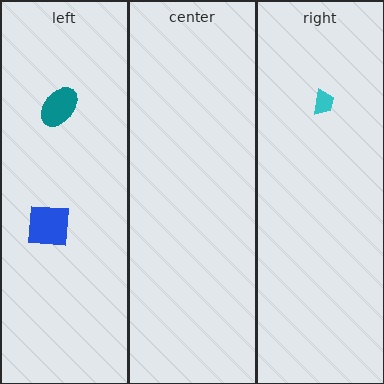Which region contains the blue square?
The left region.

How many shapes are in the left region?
2.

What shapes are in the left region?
The blue square, the teal ellipse.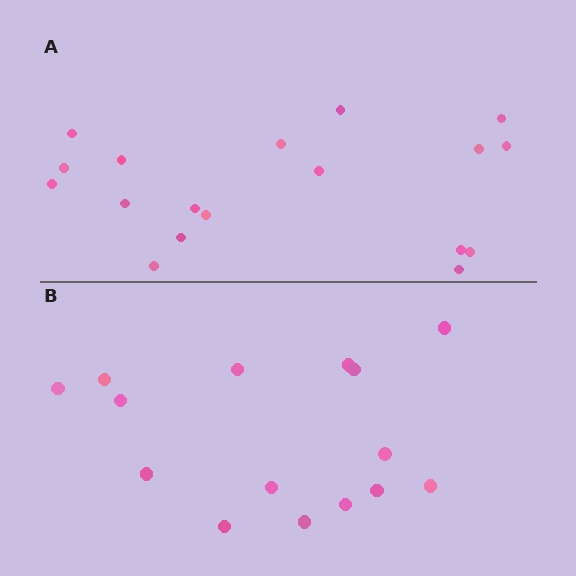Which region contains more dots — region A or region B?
Region A (the top region) has more dots.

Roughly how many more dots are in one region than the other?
Region A has just a few more — roughly 2 or 3 more dots than region B.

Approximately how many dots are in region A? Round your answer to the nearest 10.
About 20 dots. (The exact count is 18, which rounds to 20.)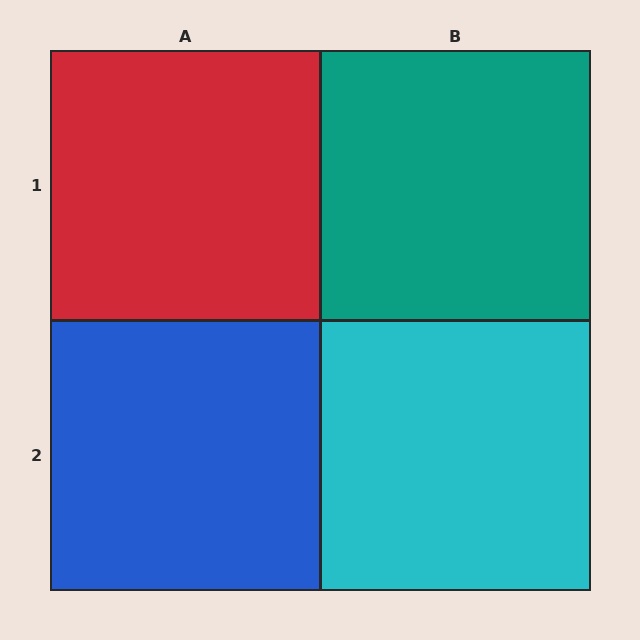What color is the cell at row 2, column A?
Blue.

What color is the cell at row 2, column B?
Cyan.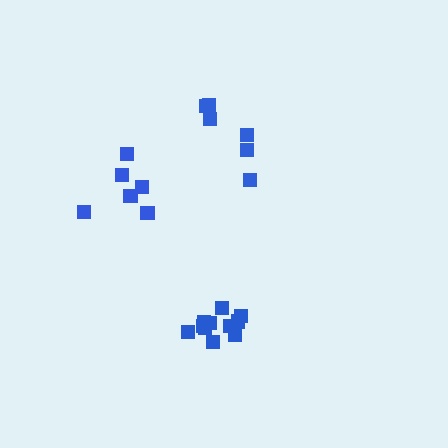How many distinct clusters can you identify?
There are 3 distinct clusters.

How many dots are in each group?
Group 1: 6 dots, Group 2: 6 dots, Group 3: 11 dots (23 total).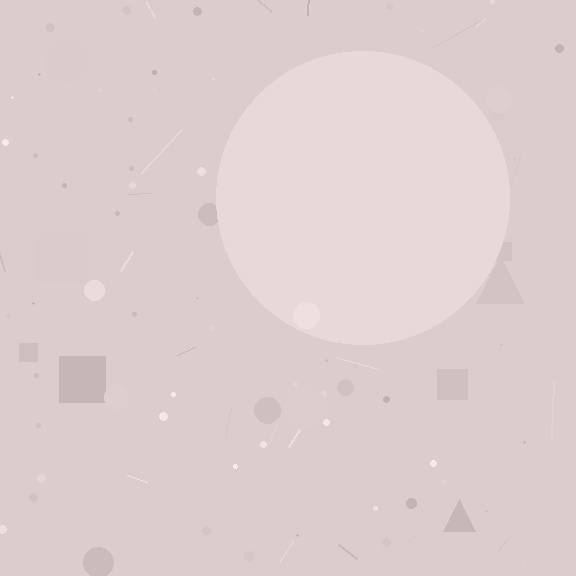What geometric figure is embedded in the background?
A circle is embedded in the background.